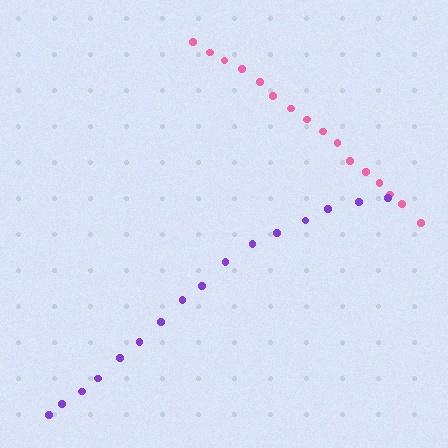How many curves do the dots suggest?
There are 2 distinct paths.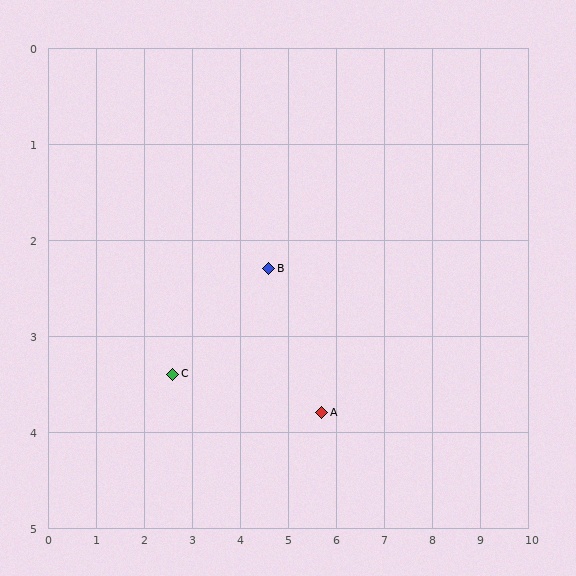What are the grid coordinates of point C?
Point C is at approximately (2.6, 3.4).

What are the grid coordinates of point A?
Point A is at approximately (5.7, 3.8).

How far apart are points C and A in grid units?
Points C and A are about 3.1 grid units apart.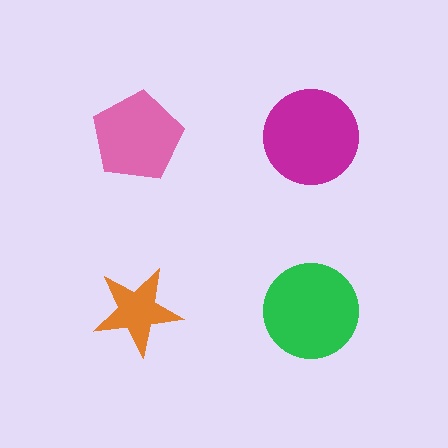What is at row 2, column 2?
A green circle.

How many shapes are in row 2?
2 shapes.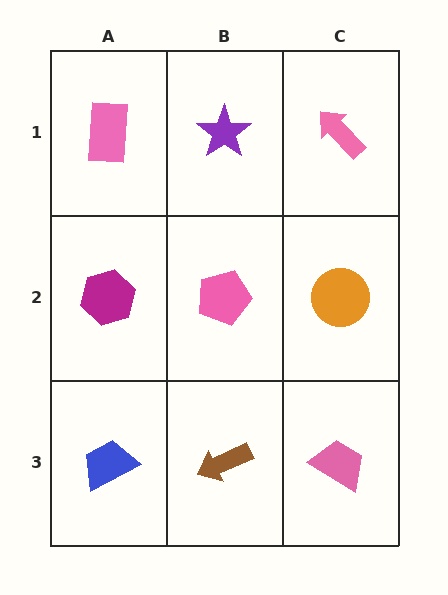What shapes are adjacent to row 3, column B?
A pink pentagon (row 2, column B), a blue trapezoid (row 3, column A), a pink trapezoid (row 3, column C).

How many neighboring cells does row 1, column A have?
2.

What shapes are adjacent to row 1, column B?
A pink pentagon (row 2, column B), a pink rectangle (row 1, column A), a pink arrow (row 1, column C).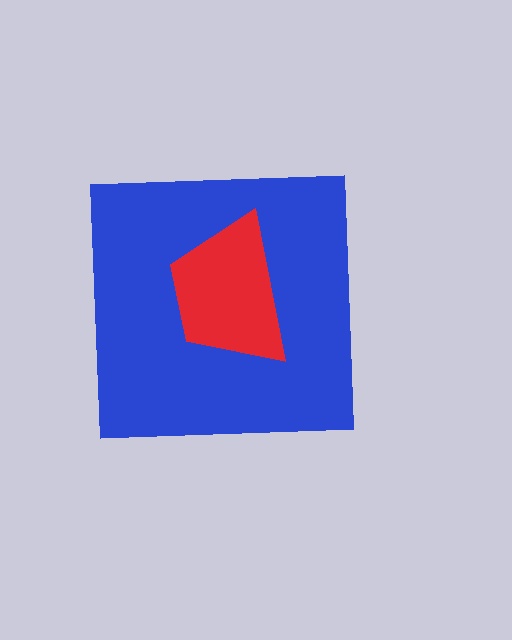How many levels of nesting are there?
2.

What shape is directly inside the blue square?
The red trapezoid.